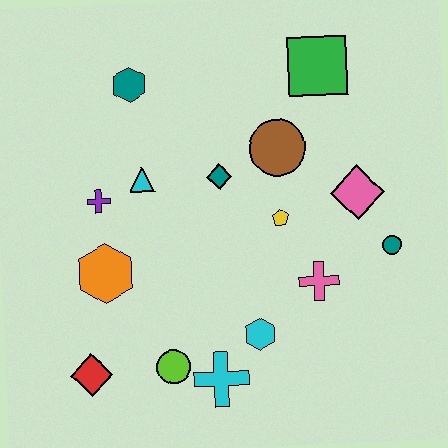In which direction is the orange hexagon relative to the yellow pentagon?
The orange hexagon is to the left of the yellow pentagon.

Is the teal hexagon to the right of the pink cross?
No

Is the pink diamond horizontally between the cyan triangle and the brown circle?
No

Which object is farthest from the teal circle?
The red diamond is farthest from the teal circle.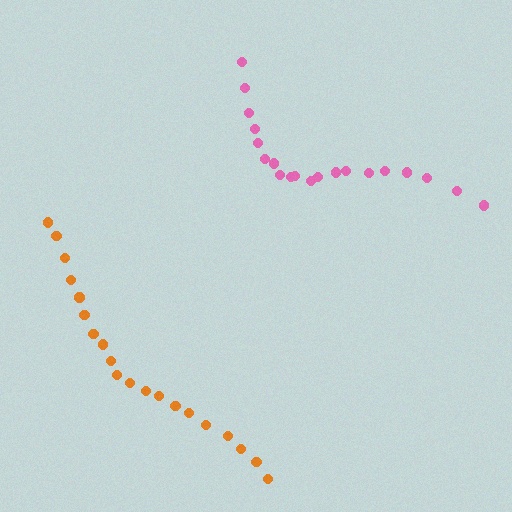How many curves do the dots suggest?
There are 2 distinct paths.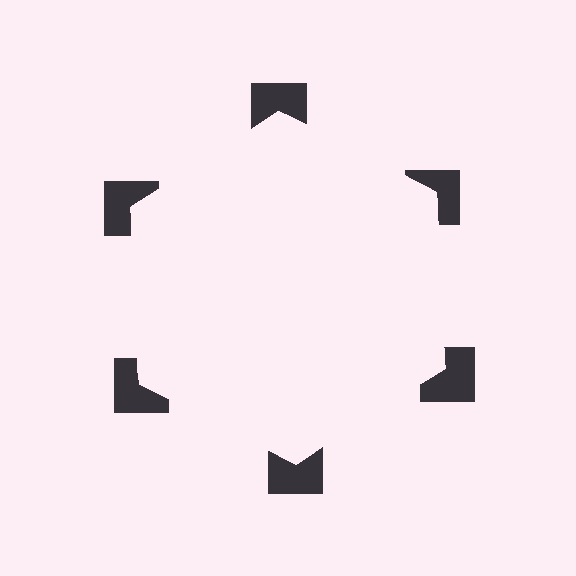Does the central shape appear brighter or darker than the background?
It typically appears slightly brighter than the background, even though no actual brightness change is drawn.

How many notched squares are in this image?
There are 6 — one at each vertex of the illusory hexagon.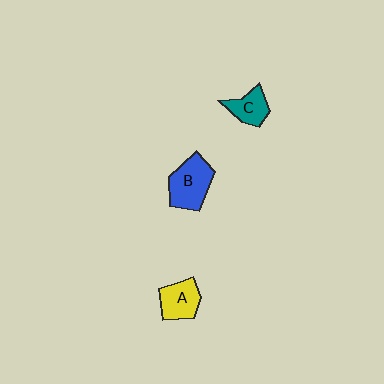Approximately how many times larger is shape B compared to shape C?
Approximately 1.6 times.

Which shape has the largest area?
Shape B (blue).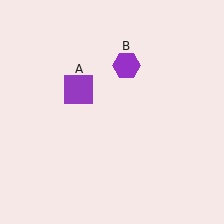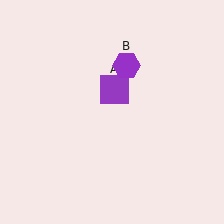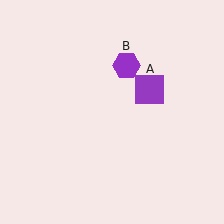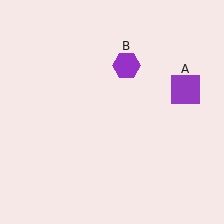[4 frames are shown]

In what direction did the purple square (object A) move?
The purple square (object A) moved right.